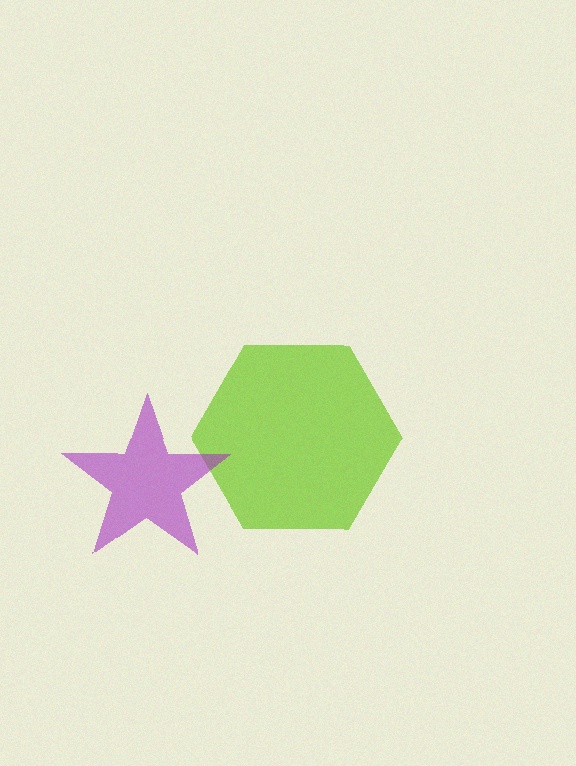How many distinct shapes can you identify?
There are 2 distinct shapes: a lime hexagon, a purple star.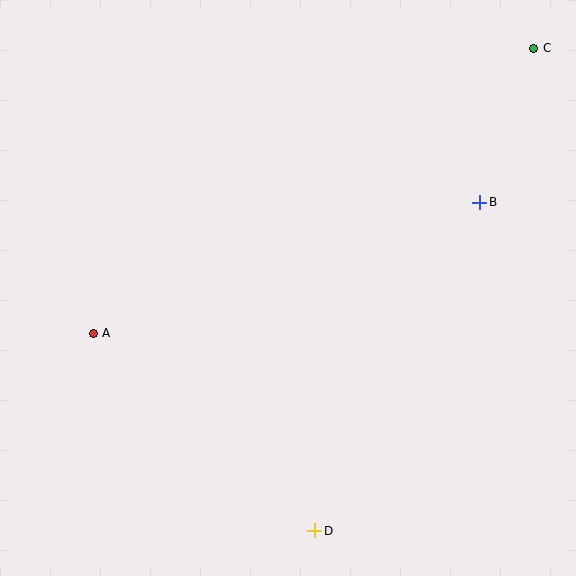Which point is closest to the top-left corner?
Point A is closest to the top-left corner.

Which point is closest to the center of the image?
Point A at (93, 333) is closest to the center.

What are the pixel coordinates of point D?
Point D is at (315, 531).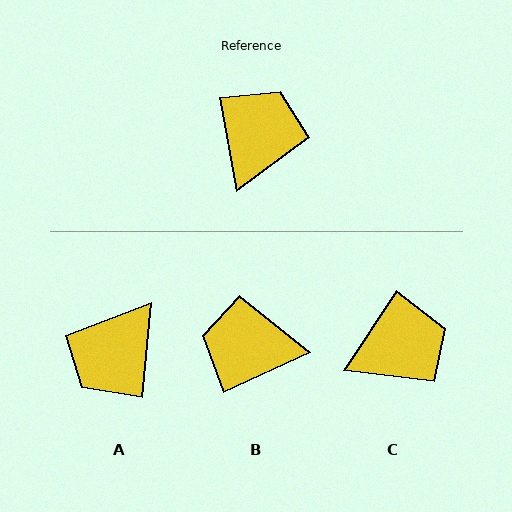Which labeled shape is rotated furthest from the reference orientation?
A, about 165 degrees away.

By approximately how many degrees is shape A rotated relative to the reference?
Approximately 165 degrees counter-clockwise.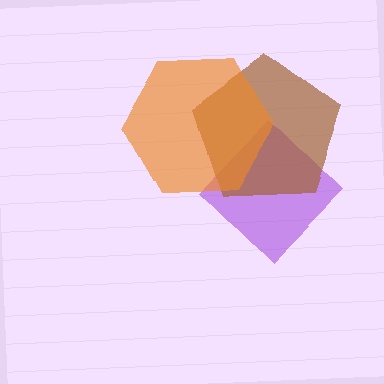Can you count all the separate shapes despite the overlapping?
Yes, there are 3 separate shapes.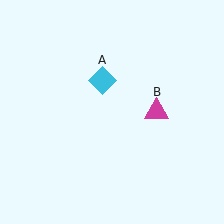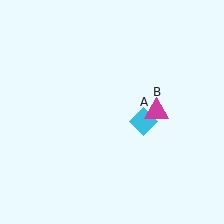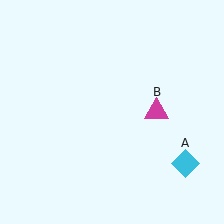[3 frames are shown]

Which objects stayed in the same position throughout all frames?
Magenta triangle (object B) remained stationary.